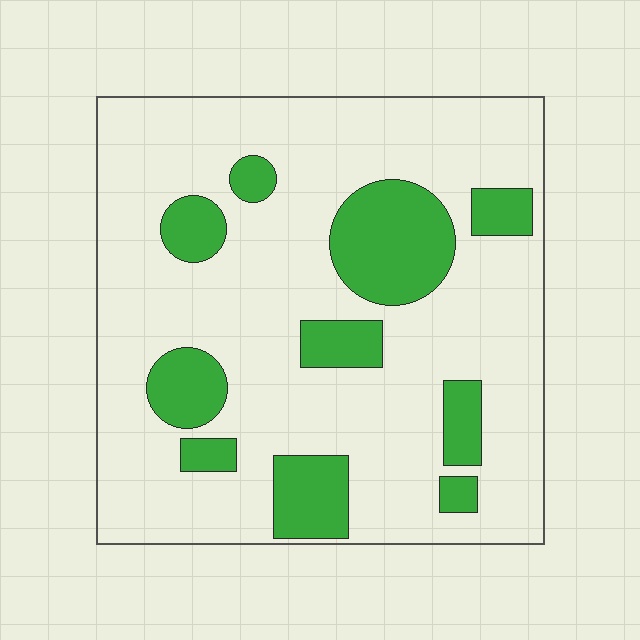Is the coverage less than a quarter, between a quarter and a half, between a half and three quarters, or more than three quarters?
Less than a quarter.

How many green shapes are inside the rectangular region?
10.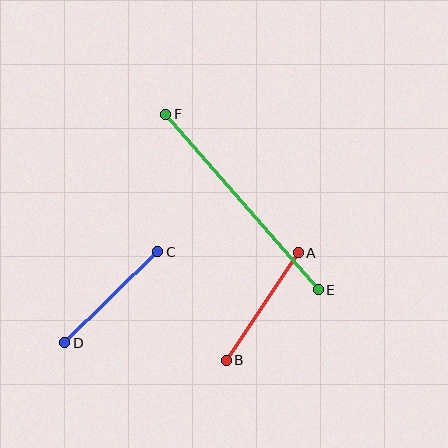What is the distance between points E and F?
The distance is approximately 232 pixels.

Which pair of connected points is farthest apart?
Points E and F are farthest apart.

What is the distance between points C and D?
The distance is approximately 130 pixels.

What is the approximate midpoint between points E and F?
The midpoint is at approximately (242, 202) pixels.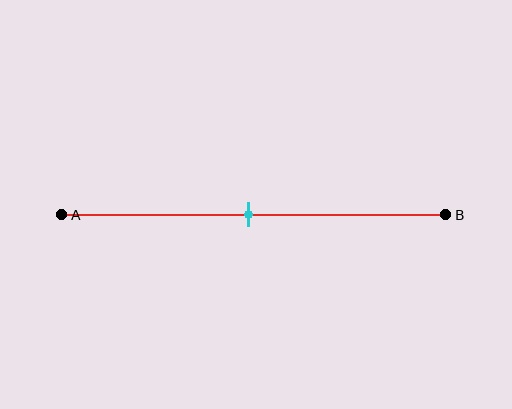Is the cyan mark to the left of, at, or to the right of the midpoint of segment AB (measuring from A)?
The cyan mark is approximately at the midpoint of segment AB.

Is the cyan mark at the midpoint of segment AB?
Yes, the mark is approximately at the midpoint.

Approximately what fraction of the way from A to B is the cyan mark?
The cyan mark is approximately 50% of the way from A to B.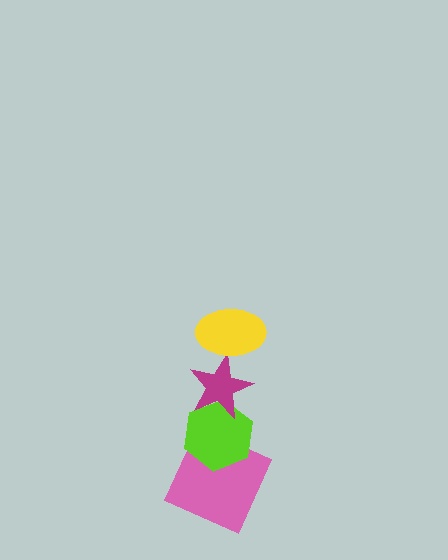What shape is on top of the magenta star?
The yellow ellipse is on top of the magenta star.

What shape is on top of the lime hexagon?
The magenta star is on top of the lime hexagon.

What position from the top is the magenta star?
The magenta star is 2nd from the top.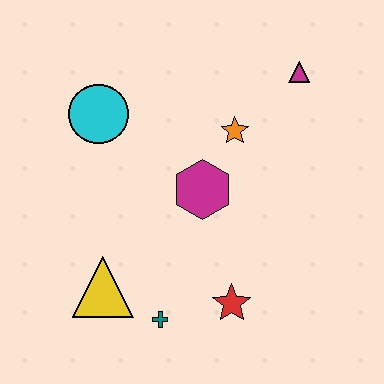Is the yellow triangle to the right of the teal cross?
No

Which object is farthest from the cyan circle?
The red star is farthest from the cyan circle.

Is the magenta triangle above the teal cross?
Yes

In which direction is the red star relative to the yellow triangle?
The red star is to the right of the yellow triangle.